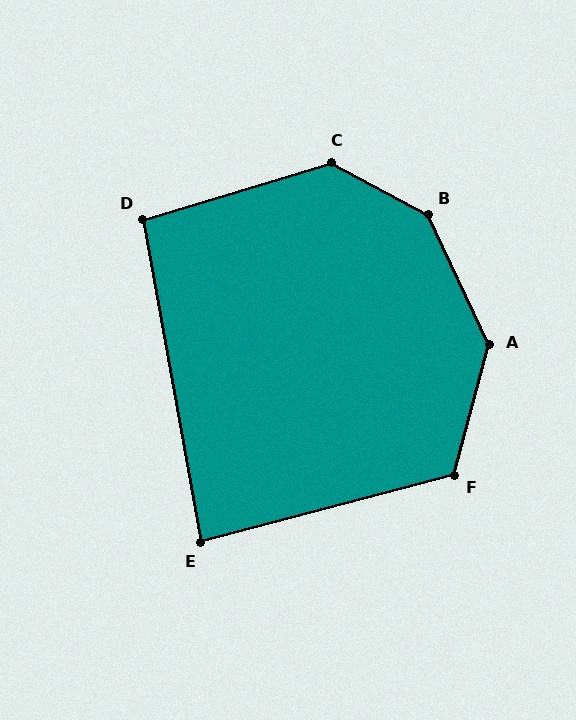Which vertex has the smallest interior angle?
E, at approximately 85 degrees.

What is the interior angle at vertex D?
Approximately 97 degrees (obtuse).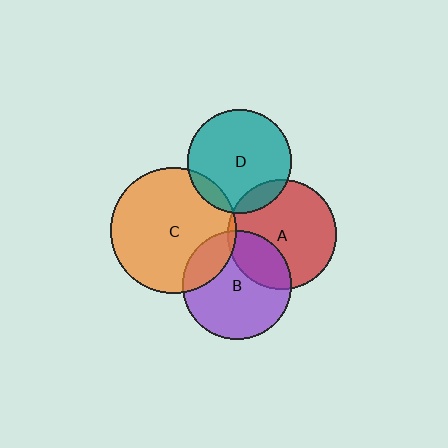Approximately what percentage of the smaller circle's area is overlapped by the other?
Approximately 10%.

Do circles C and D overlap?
Yes.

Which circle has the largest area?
Circle C (orange).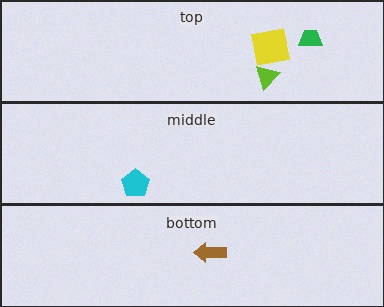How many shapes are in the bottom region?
1.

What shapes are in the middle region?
The cyan pentagon.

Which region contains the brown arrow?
The bottom region.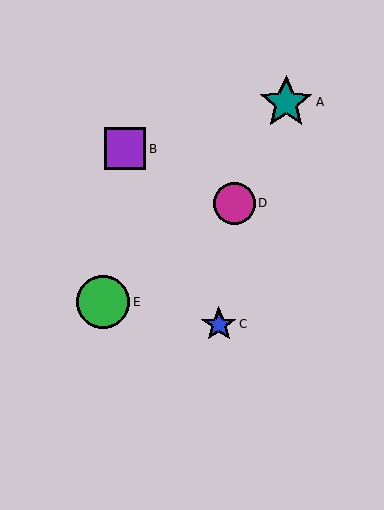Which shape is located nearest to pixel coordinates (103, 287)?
The green circle (labeled E) at (103, 302) is nearest to that location.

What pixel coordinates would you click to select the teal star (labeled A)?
Click at (286, 102) to select the teal star A.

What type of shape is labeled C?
Shape C is a blue star.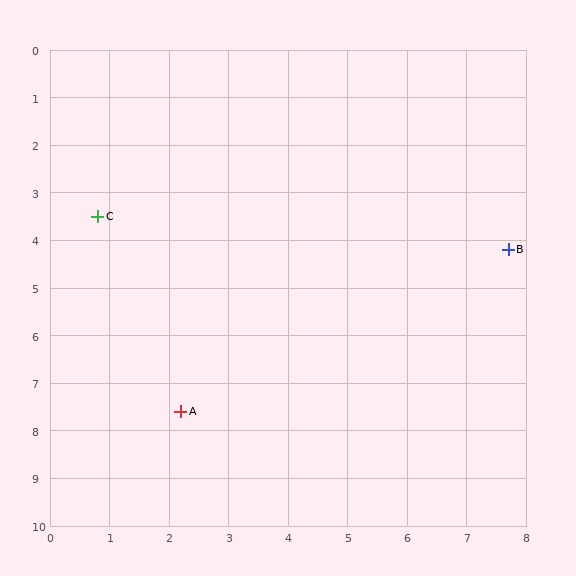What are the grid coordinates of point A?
Point A is at approximately (2.2, 7.6).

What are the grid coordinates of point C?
Point C is at approximately (0.8, 3.5).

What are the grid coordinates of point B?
Point B is at approximately (7.7, 4.2).